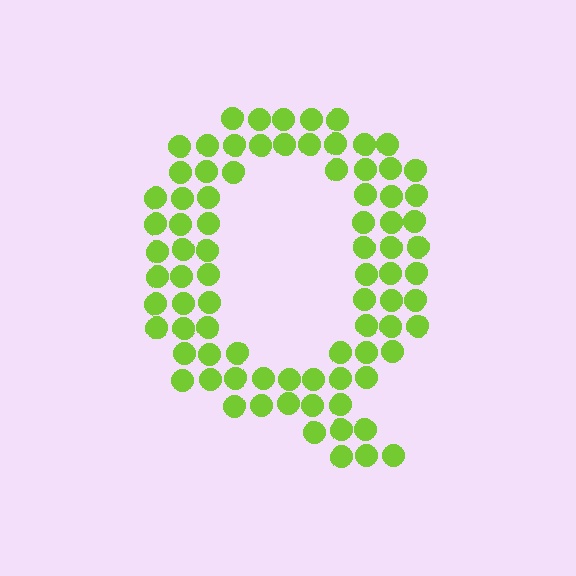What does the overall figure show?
The overall figure shows the letter Q.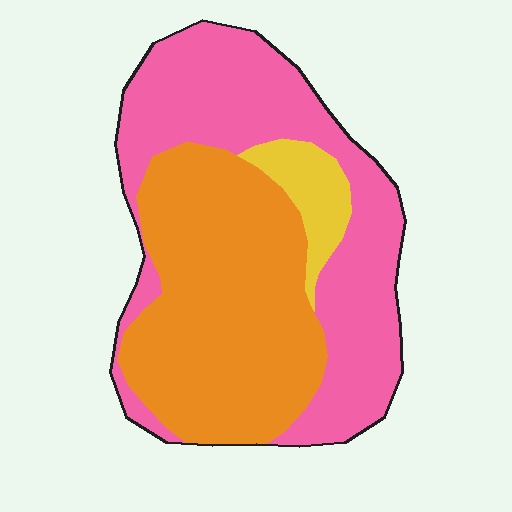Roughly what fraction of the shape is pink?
Pink takes up about one half (1/2) of the shape.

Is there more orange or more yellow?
Orange.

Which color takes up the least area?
Yellow, at roughly 5%.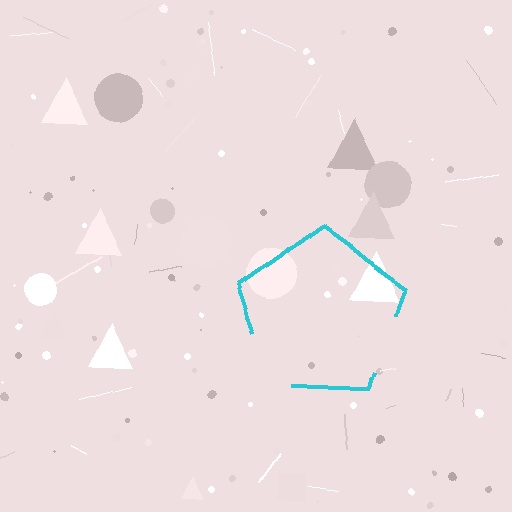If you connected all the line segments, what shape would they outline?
They would outline a pentagon.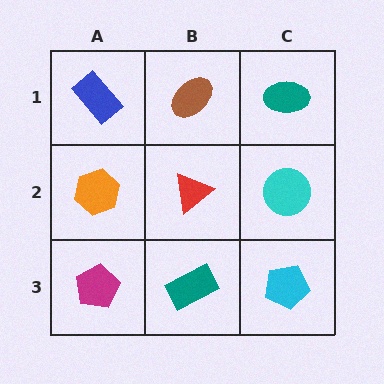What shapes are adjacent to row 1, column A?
An orange hexagon (row 2, column A), a brown ellipse (row 1, column B).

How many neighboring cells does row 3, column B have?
3.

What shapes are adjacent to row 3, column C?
A cyan circle (row 2, column C), a teal rectangle (row 3, column B).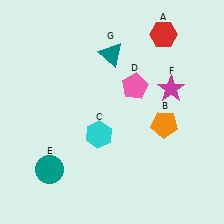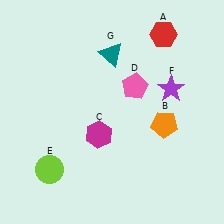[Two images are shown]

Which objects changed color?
C changed from cyan to magenta. E changed from teal to lime. F changed from magenta to purple.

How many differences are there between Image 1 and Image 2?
There are 3 differences between the two images.